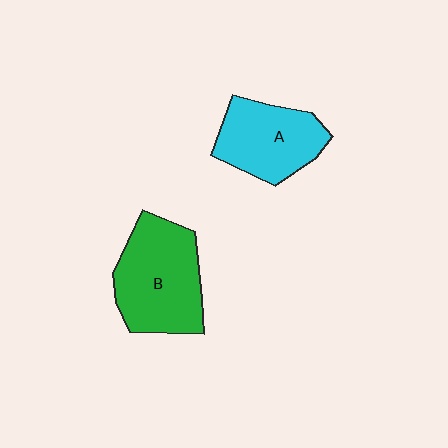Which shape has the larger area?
Shape B (green).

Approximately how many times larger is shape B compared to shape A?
Approximately 1.3 times.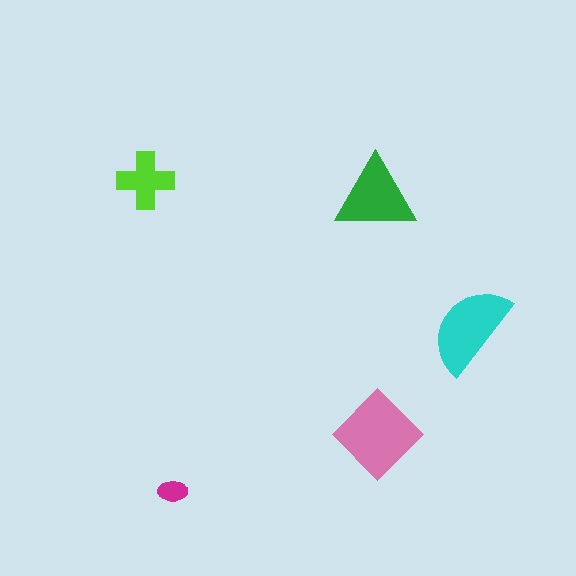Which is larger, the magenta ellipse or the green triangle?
The green triangle.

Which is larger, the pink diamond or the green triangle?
The pink diamond.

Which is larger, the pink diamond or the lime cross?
The pink diamond.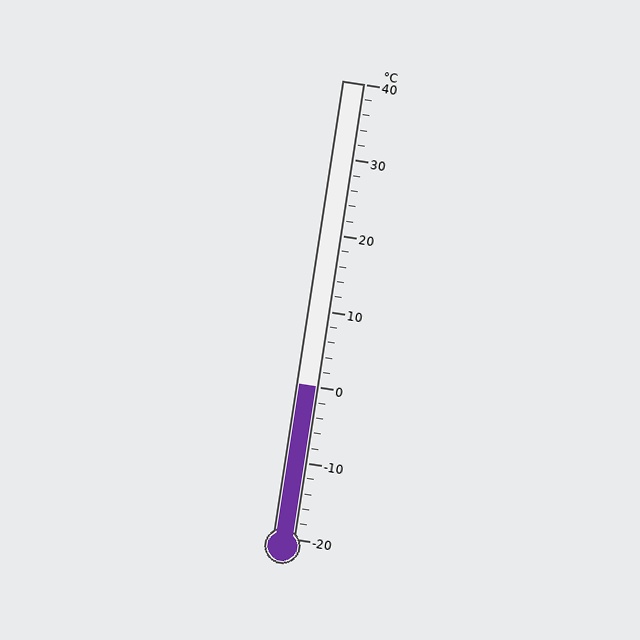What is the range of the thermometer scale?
The thermometer scale ranges from -20°C to 40°C.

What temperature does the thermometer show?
The thermometer shows approximately 0°C.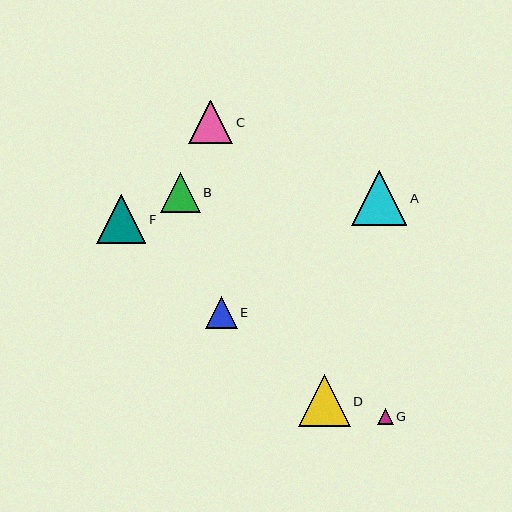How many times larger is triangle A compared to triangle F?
Triangle A is approximately 1.1 times the size of triangle F.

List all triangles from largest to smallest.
From largest to smallest: A, D, F, C, B, E, G.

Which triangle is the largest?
Triangle A is the largest with a size of approximately 55 pixels.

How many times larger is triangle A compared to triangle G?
Triangle A is approximately 3.5 times the size of triangle G.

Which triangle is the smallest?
Triangle G is the smallest with a size of approximately 16 pixels.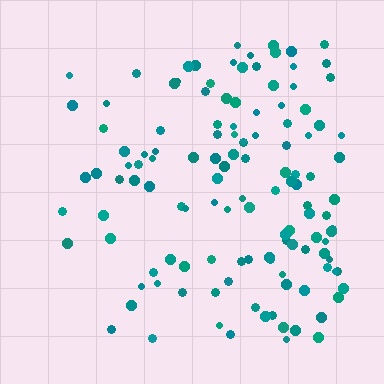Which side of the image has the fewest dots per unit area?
The left.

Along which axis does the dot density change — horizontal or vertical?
Horizontal.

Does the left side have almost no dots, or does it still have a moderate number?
Still a moderate number, just noticeably fewer than the right.